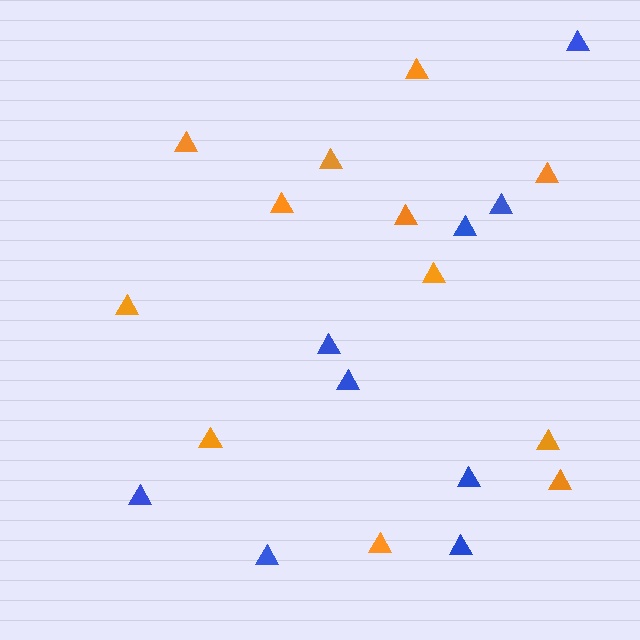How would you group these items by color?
There are 2 groups: one group of blue triangles (9) and one group of orange triangles (12).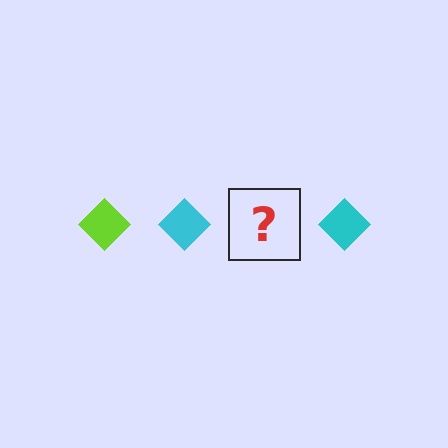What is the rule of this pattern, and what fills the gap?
The rule is that the pattern cycles through lime, cyan diamonds. The gap should be filled with a lime diamond.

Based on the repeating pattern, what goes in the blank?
The blank should be a lime diamond.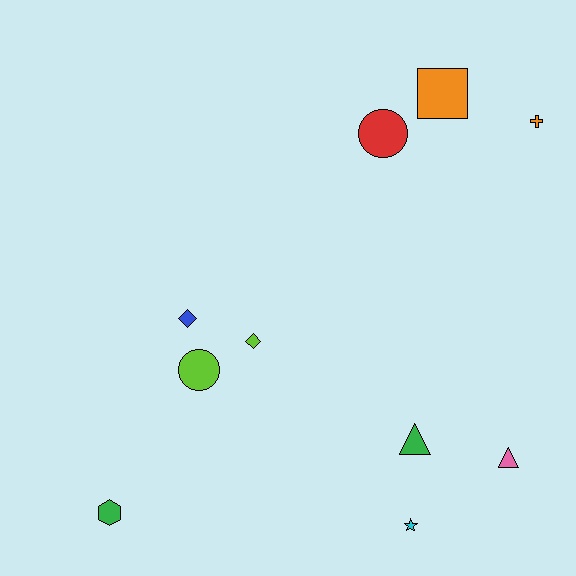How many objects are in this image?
There are 10 objects.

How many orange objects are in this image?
There are 2 orange objects.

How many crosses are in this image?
There is 1 cross.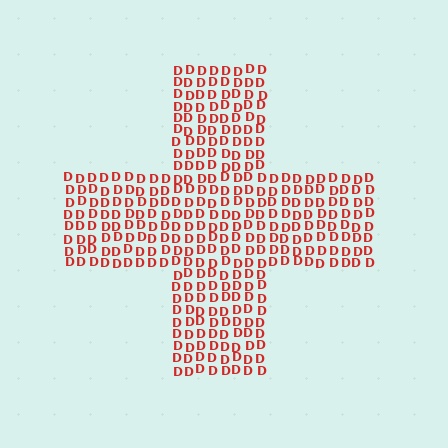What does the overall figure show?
The overall figure shows a cross.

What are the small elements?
The small elements are letter D's.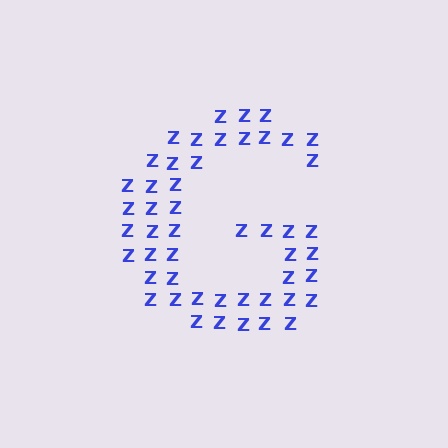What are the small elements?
The small elements are letter Z's.